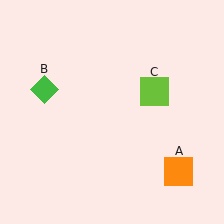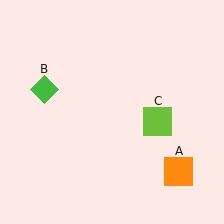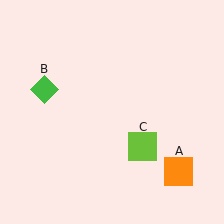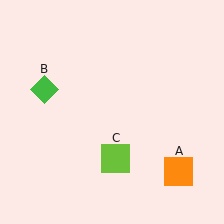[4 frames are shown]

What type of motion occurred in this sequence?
The lime square (object C) rotated clockwise around the center of the scene.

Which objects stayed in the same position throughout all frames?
Orange square (object A) and green diamond (object B) remained stationary.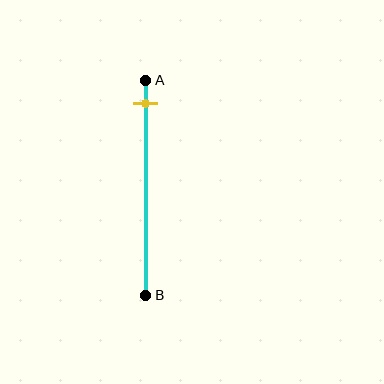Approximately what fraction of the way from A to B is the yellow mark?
The yellow mark is approximately 10% of the way from A to B.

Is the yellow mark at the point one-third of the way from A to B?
No, the mark is at about 10% from A, not at the 33% one-third point.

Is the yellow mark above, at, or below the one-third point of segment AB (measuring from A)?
The yellow mark is above the one-third point of segment AB.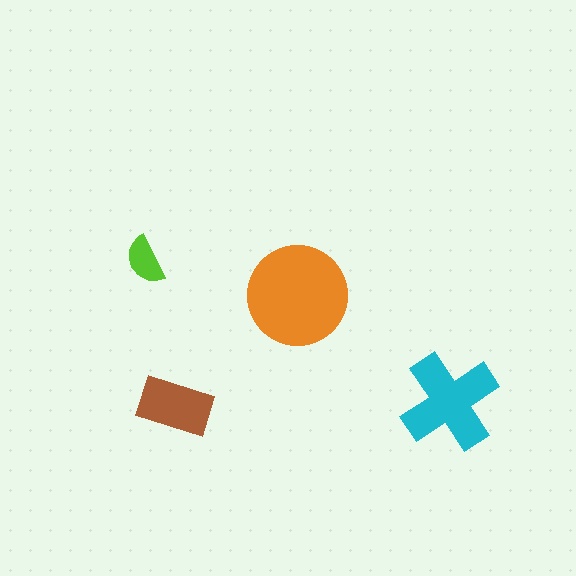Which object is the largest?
The orange circle.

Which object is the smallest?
The lime semicircle.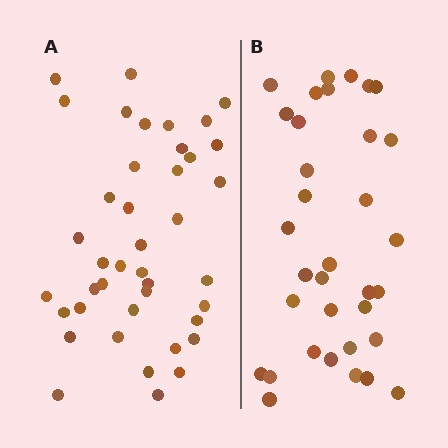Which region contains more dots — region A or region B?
Region A (the left region) has more dots.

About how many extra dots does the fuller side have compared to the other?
Region A has roughly 8 or so more dots than region B.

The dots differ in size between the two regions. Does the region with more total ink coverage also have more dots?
No. Region B has more total ink coverage because its dots are larger, but region A actually contains more individual dots. Total area can be misleading — the number of items is what matters here.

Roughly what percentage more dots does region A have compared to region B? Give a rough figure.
About 20% more.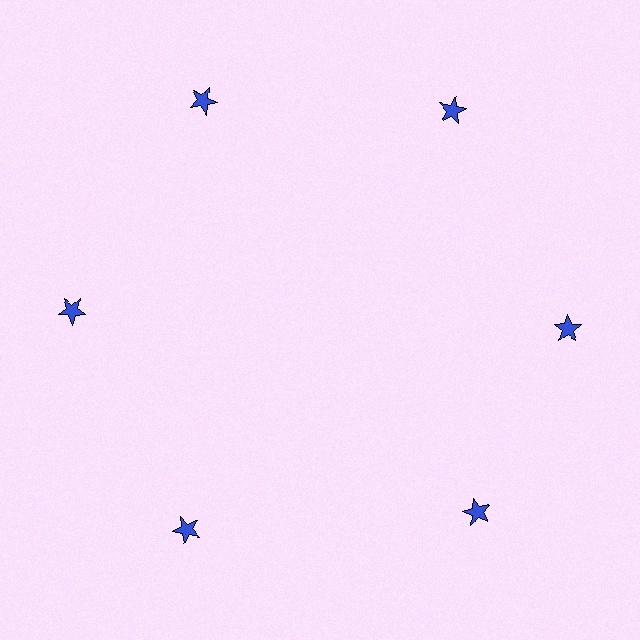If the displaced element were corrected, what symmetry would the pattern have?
It would have 6-fold rotational symmetry — the pattern would map onto itself every 60 degrees.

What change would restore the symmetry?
The symmetry would be restored by rotating it back into even spacing with its neighbors so that all 6 stars sit at equal angles and equal distance from the center.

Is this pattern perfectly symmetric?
No. The 6 blue stars are arranged in a ring, but one element near the 5 o'clock position is rotated out of alignment along the ring, breaking the 6-fold rotational symmetry.